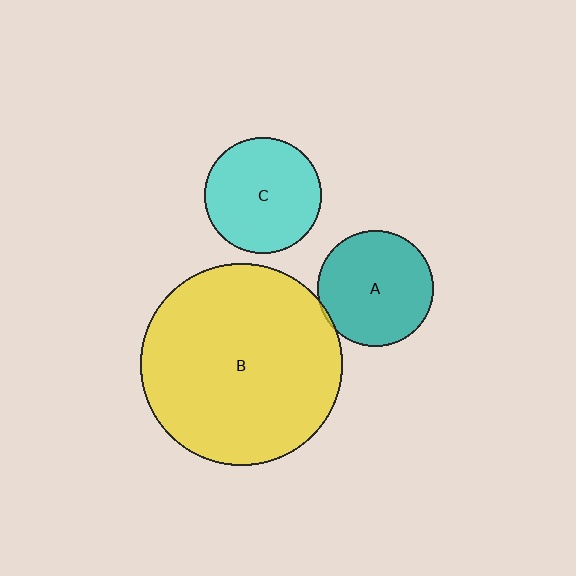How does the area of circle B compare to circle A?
Approximately 3.0 times.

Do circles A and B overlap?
Yes.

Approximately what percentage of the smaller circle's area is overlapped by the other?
Approximately 5%.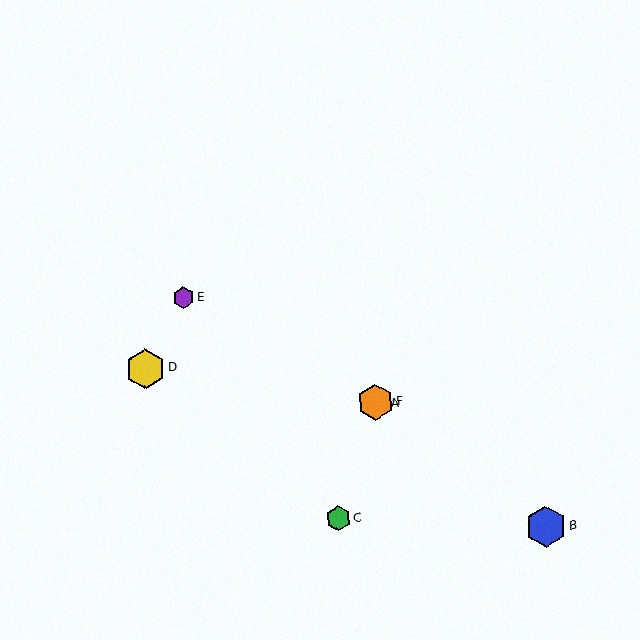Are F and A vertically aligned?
Yes, both are at x≈376.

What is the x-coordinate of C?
Object C is at x≈338.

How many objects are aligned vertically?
2 objects (A, F) are aligned vertically.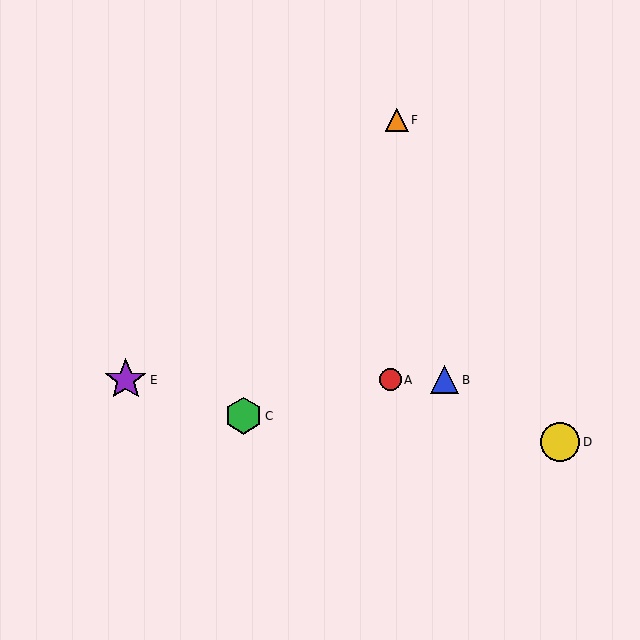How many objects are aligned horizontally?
3 objects (A, B, E) are aligned horizontally.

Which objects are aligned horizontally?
Objects A, B, E are aligned horizontally.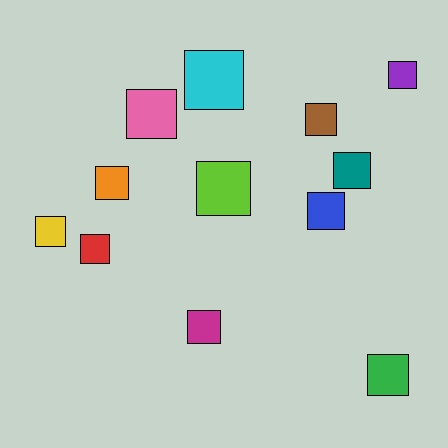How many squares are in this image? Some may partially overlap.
There are 12 squares.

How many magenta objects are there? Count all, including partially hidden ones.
There is 1 magenta object.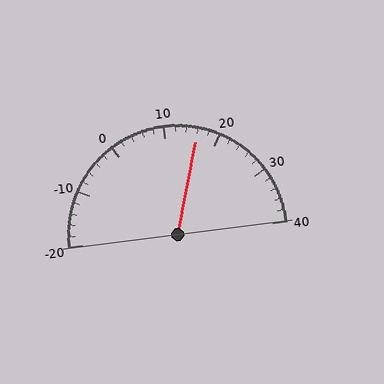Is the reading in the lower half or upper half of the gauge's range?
The reading is in the upper half of the range (-20 to 40).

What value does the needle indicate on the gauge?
The needle indicates approximately 16.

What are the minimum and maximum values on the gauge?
The gauge ranges from -20 to 40.